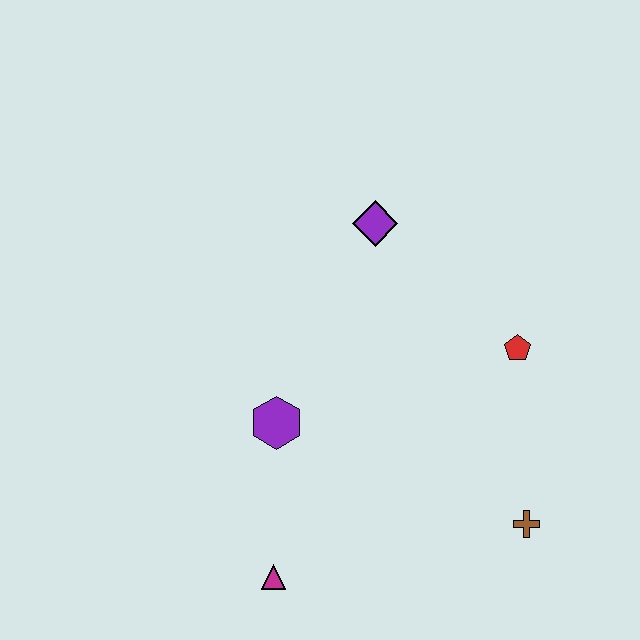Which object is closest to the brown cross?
The red pentagon is closest to the brown cross.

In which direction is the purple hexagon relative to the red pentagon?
The purple hexagon is to the left of the red pentagon.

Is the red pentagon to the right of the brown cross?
No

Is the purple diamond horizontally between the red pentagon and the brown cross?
No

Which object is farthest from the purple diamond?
The magenta triangle is farthest from the purple diamond.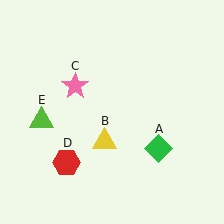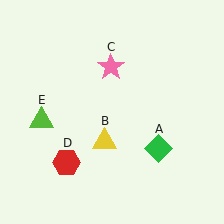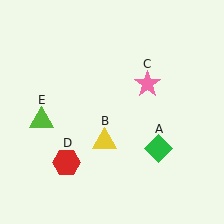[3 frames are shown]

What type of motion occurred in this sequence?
The pink star (object C) rotated clockwise around the center of the scene.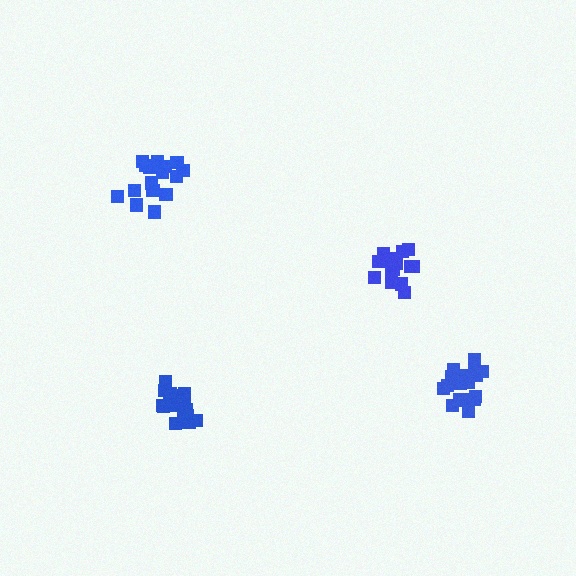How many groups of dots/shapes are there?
There are 4 groups.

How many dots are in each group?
Group 1: 16 dots, Group 2: 20 dots, Group 3: 19 dots, Group 4: 15 dots (70 total).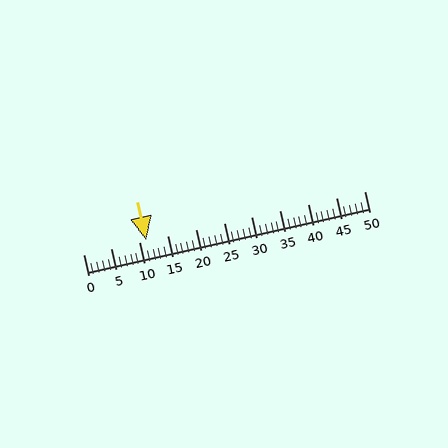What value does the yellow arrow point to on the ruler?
The yellow arrow points to approximately 11.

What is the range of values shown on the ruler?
The ruler shows values from 0 to 50.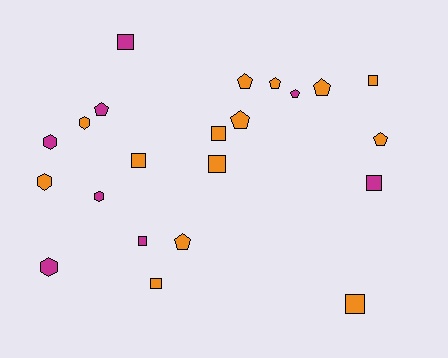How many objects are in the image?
There are 22 objects.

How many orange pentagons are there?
There are 6 orange pentagons.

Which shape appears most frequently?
Square, with 9 objects.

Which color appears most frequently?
Orange, with 14 objects.